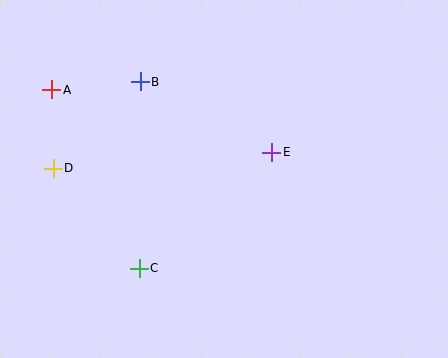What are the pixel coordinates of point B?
Point B is at (140, 82).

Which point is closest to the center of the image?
Point E at (272, 152) is closest to the center.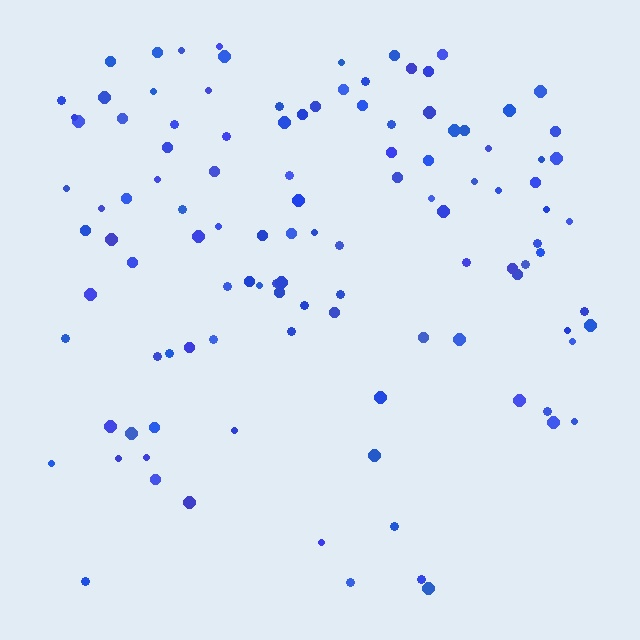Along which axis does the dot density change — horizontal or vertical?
Vertical.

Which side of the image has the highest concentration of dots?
The top.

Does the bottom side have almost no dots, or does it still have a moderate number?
Still a moderate number, just noticeably fewer than the top.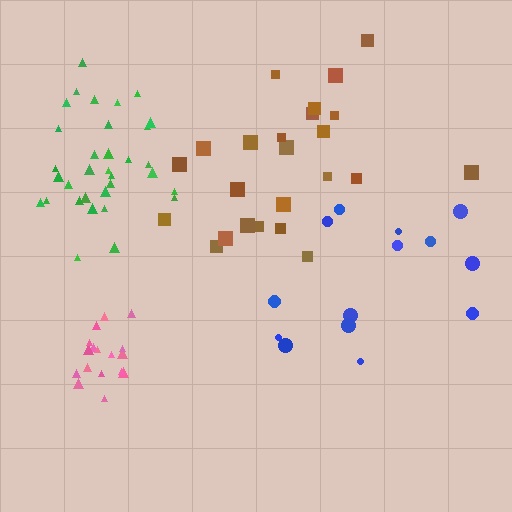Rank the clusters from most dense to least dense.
pink, green, brown, blue.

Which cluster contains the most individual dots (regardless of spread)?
Green (33).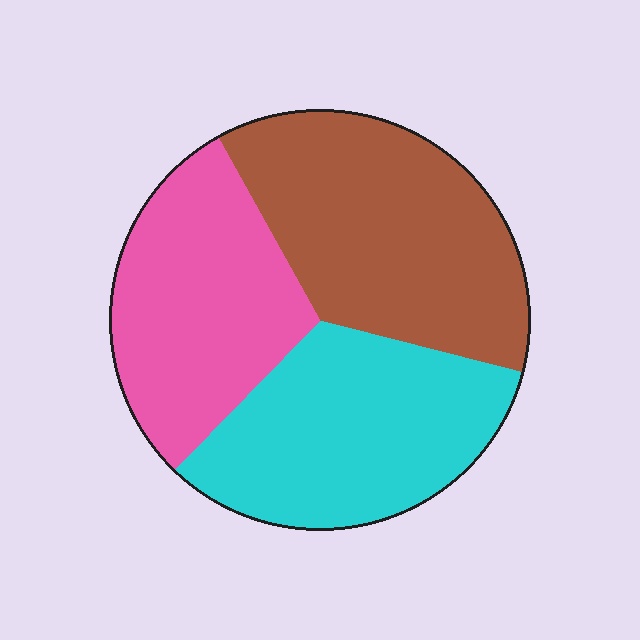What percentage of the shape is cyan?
Cyan covers around 35% of the shape.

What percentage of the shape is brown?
Brown takes up about three eighths (3/8) of the shape.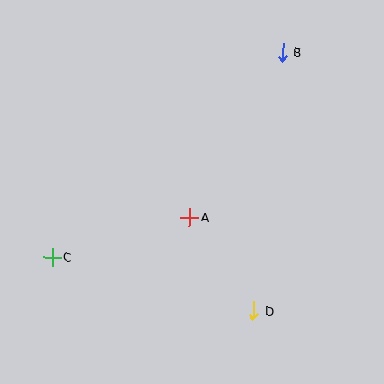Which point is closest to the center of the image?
Point A at (190, 217) is closest to the center.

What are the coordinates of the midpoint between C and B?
The midpoint between C and B is at (167, 155).